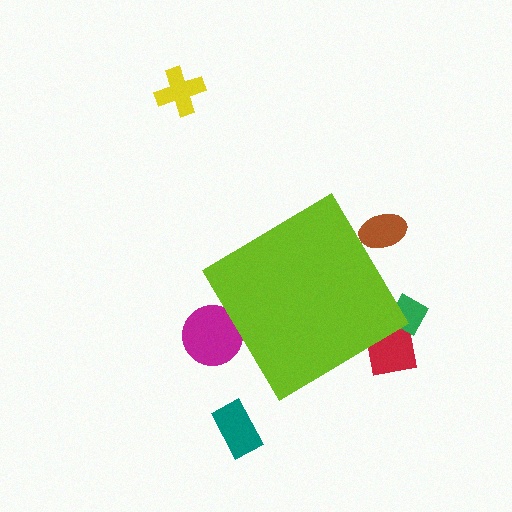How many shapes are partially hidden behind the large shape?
4 shapes are partially hidden.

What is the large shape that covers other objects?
A lime diamond.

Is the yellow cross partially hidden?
No, the yellow cross is fully visible.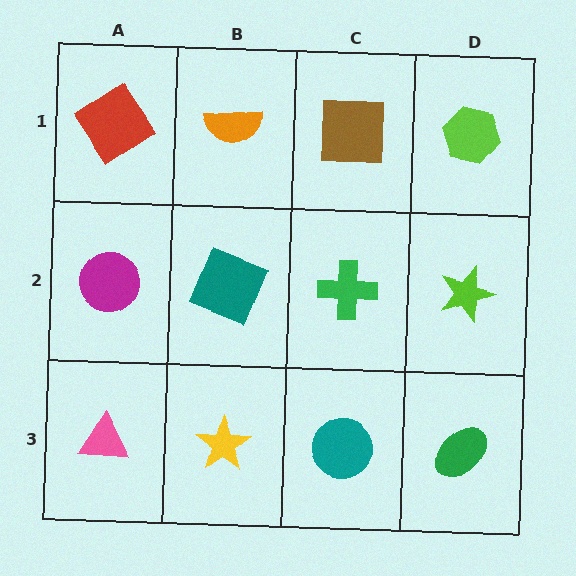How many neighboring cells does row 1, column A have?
2.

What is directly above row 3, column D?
A lime star.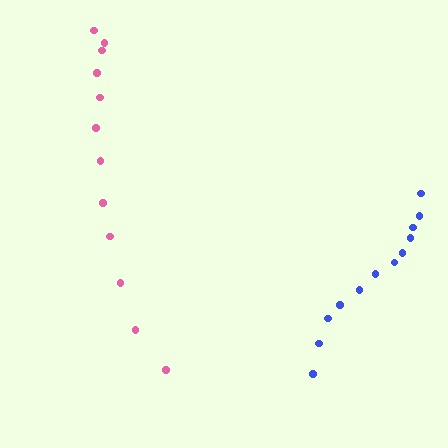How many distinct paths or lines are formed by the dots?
There are 2 distinct paths.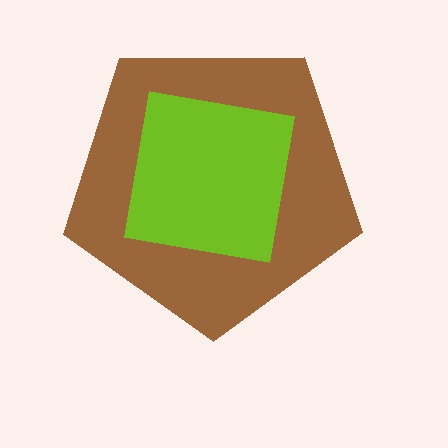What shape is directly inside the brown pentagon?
The lime square.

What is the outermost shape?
The brown pentagon.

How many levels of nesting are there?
2.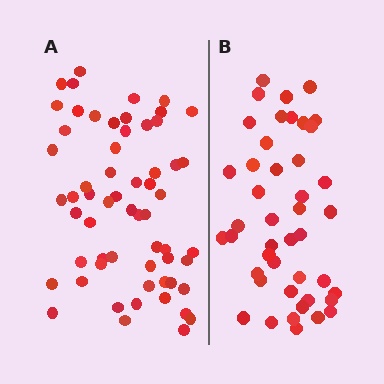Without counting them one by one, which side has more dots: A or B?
Region A (the left region) has more dots.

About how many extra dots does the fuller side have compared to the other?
Region A has approximately 15 more dots than region B.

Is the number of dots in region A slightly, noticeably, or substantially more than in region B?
Region A has noticeably more, but not dramatically so. The ratio is roughly 1.4 to 1.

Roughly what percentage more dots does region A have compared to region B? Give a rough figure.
About 35% more.